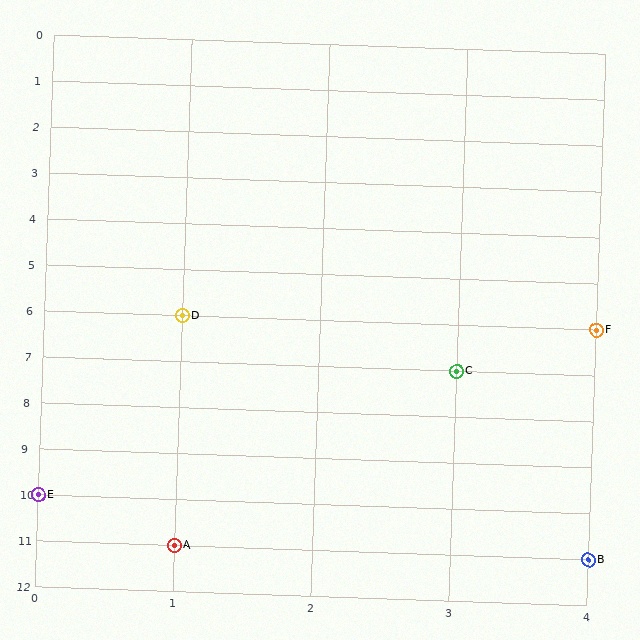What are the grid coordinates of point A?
Point A is at grid coordinates (1, 11).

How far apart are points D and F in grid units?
Points D and F are 3 columns apart.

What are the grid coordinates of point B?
Point B is at grid coordinates (4, 11).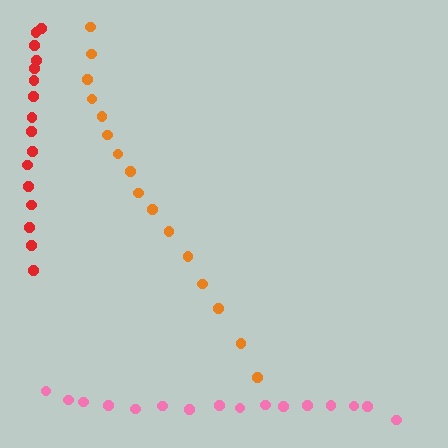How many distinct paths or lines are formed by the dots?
There are 3 distinct paths.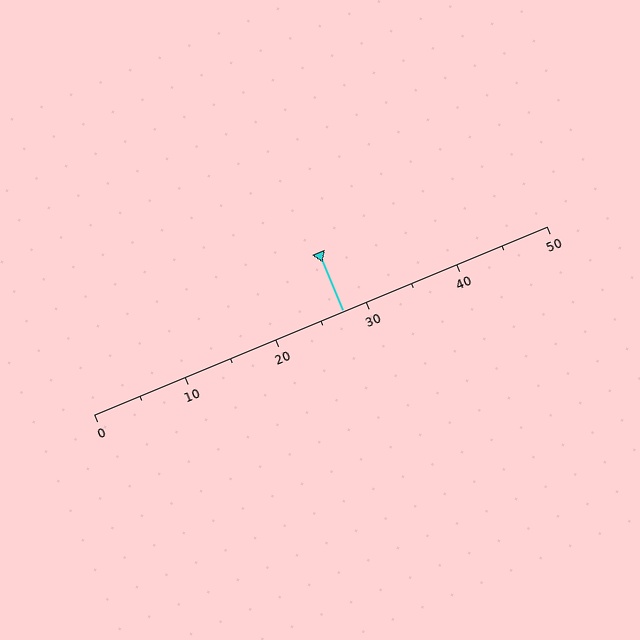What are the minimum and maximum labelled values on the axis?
The axis runs from 0 to 50.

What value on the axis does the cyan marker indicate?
The marker indicates approximately 27.5.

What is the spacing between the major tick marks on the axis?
The major ticks are spaced 10 apart.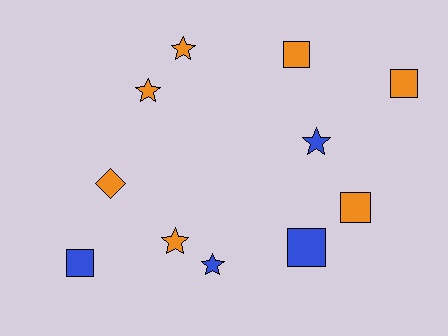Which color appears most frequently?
Orange, with 7 objects.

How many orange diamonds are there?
There is 1 orange diamond.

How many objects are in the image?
There are 11 objects.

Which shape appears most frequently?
Square, with 5 objects.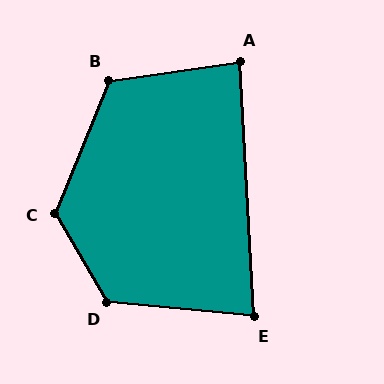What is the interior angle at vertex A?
Approximately 85 degrees (acute).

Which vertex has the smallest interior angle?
E, at approximately 81 degrees.